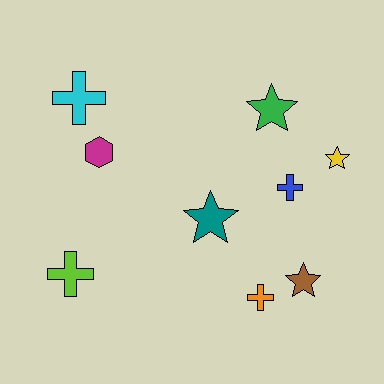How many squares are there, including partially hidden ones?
There are no squares.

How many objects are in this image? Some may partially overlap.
There are 9 objects.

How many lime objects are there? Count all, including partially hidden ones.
There is 1 lime object.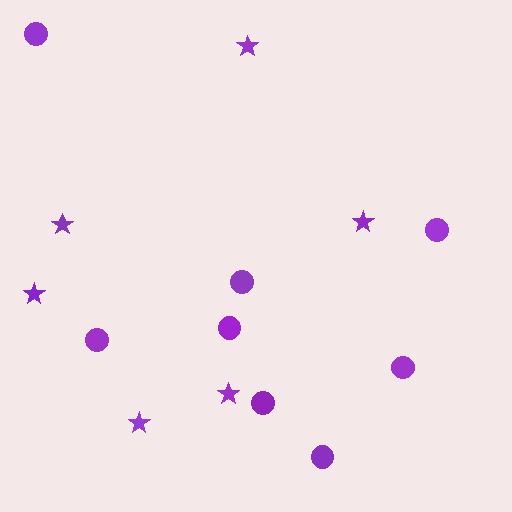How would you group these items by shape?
There are 2 groups: one group of circles (8) and one group of stars (6).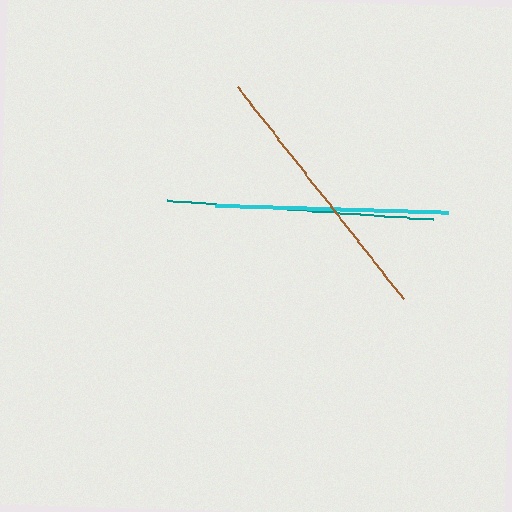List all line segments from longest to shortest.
From longest to shortest: brown, teal, cyan.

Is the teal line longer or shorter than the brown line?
The brown line is longer than the teal line.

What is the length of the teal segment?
The teal segment is approximately 267 pixels long.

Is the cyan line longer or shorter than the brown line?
The brown line is longer than the cyan line.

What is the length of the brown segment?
The brown segment is approximately 269 pixels long.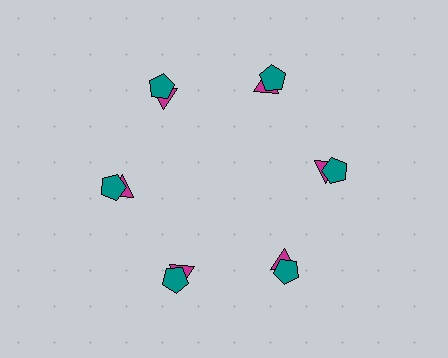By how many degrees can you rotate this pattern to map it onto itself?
The pattern maps onto itself every 60 degrees of rotation.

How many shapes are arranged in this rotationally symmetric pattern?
There are 12 shapes, arranged in 6 groups of 2.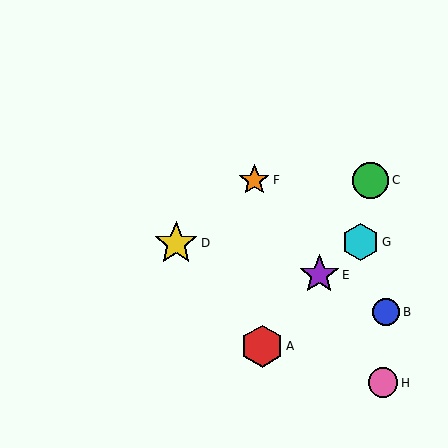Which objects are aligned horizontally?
Objects C, F are aligned horizontally.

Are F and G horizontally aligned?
No, F is at y≈180 and G is at y≈242.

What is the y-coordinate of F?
Object F is at y≈180.